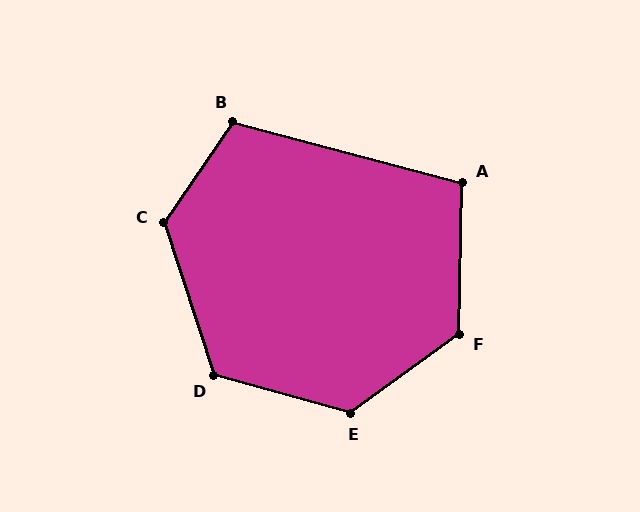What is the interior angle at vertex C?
Approximately 127 degrees (obtuse).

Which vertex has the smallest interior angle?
A, at approximately 104 degrees.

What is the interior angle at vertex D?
Approximately 124 degrees (obtuse).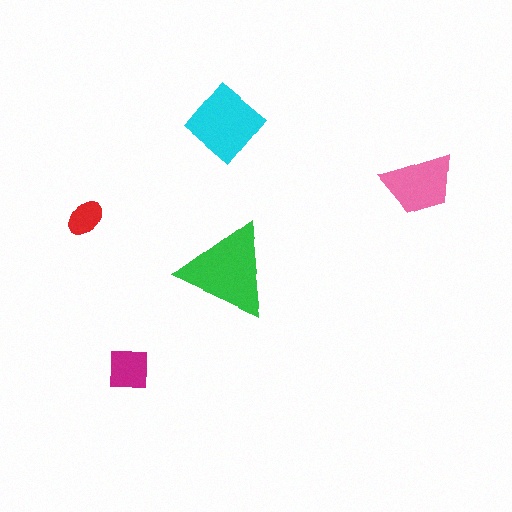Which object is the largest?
The green triangle.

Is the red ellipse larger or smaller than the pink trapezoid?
Smaller.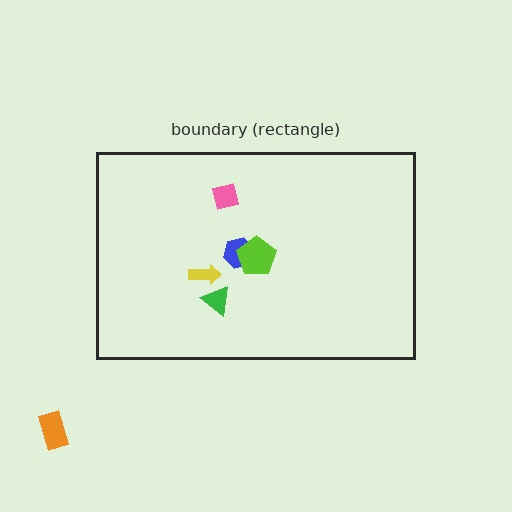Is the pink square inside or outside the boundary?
Inside.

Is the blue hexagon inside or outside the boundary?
Inside.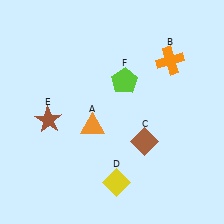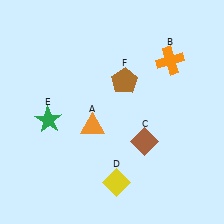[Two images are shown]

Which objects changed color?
E changed from brown to green. F changed from lime to brown.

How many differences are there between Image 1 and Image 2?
There are 2 differences between the two images.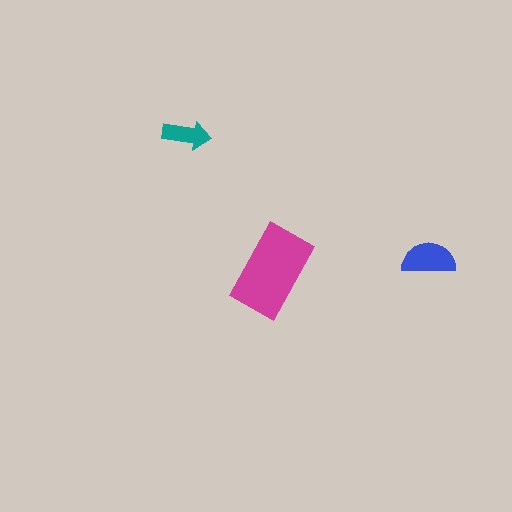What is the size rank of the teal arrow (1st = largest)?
3rd.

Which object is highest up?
The teal arrow is topmost.